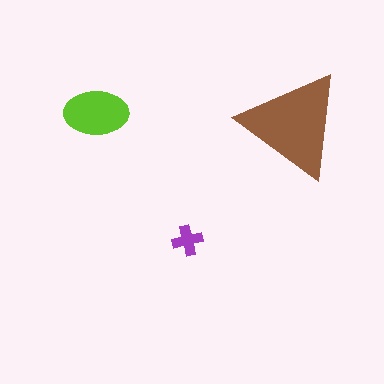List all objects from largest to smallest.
The brown triangle, the lime ellipse, the purple cross.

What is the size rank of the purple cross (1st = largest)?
3rd.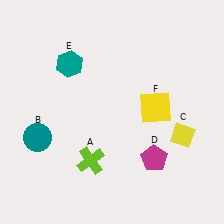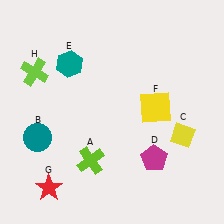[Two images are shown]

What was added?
A red star (G), a lime cross (H) were added in Image 2.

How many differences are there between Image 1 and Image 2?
There are 2 differences between the two images.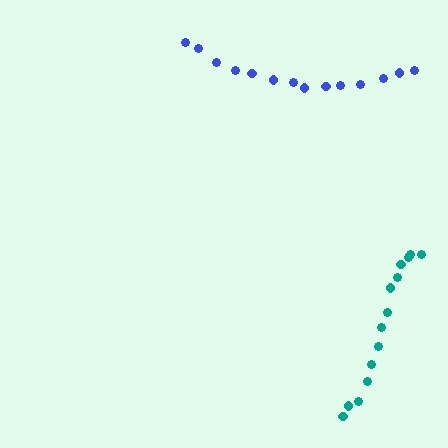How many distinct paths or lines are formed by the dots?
There are 2 distinct paths.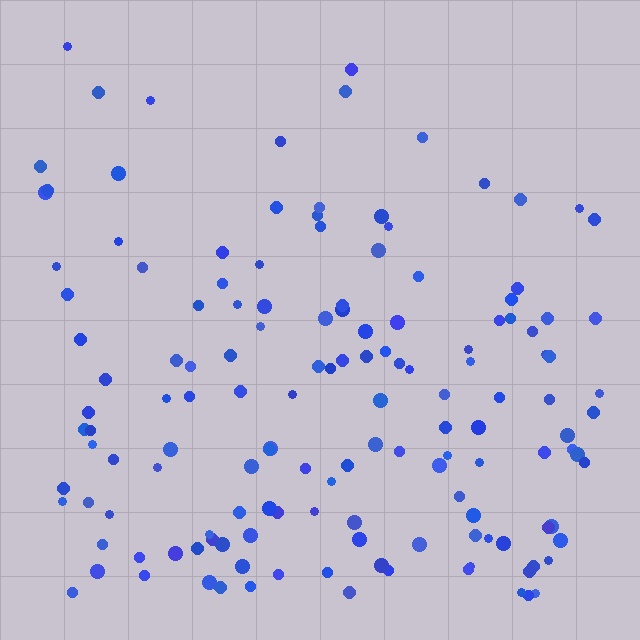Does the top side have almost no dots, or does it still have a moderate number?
Still a moderate number, just noticeably fewer than the bottom.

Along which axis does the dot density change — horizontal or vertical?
Vertical.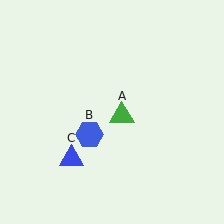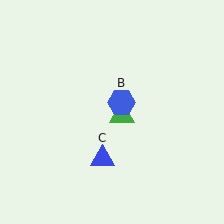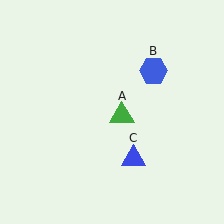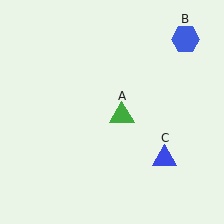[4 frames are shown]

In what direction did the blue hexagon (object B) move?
The blue hexagon (object B) moved up and to the right.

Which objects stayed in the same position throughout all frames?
Green triangle (object A) remained stationary.